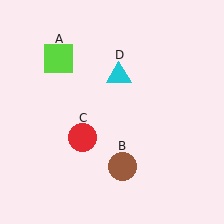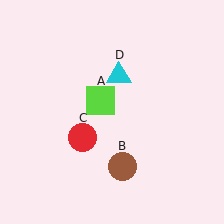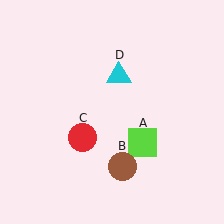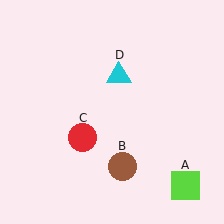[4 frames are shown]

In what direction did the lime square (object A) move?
The lime square (object A) moved down and to the right.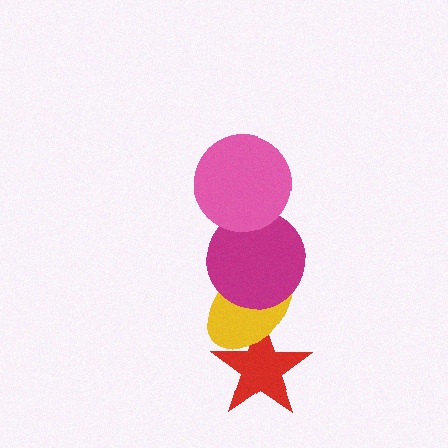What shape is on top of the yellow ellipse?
The magenta circle is on top of the yellow ellipse.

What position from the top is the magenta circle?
The magenta circle is 2nd from the top.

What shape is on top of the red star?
The yellow ellipse is on top of the red star.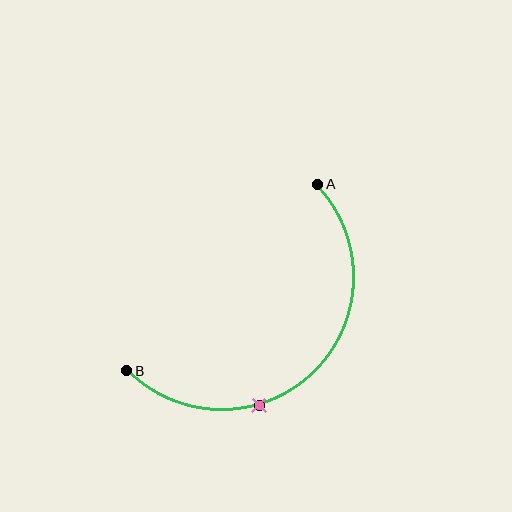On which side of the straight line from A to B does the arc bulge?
The arc bulges below and to the right of the straight line connecting A and B.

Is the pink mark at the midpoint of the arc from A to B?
No. The pink mark lies on the arc but is closer to endpoint B. The arc midpoint would be at the point on the curve equidistant along the arc from both A and B.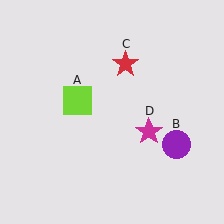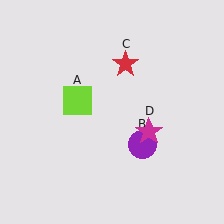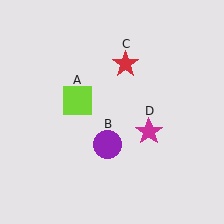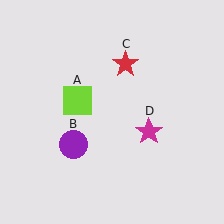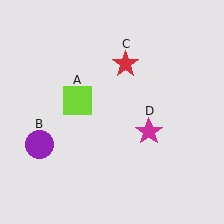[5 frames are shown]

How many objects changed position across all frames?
1 object changed position: purple circle (object B).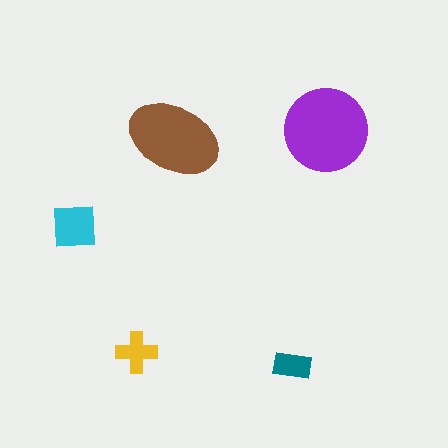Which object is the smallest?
The teal rectangle.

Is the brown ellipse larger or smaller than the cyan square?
Larger.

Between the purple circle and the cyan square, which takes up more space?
The purple circle.